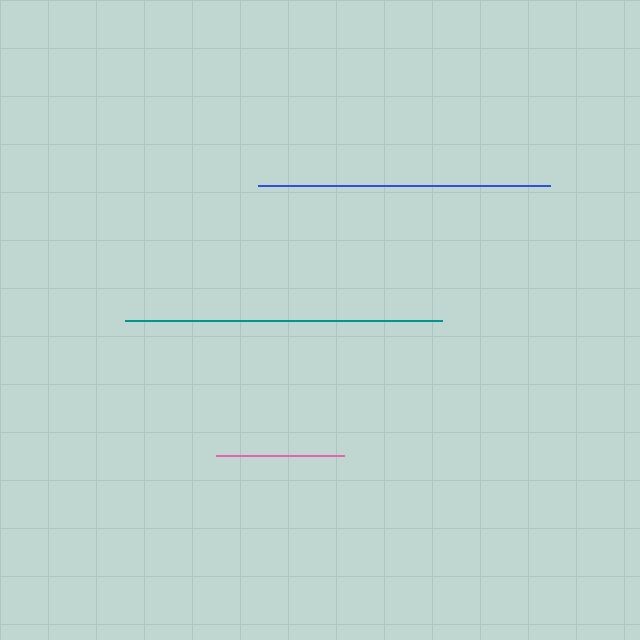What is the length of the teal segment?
The teal segment is approximately 317 pixels long.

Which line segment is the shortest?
The pink line is the shortest at approximately 129 pixels.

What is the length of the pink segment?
The pink segment is approximately 129 pixels long.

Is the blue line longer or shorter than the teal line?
The teal line is longer than the blue line.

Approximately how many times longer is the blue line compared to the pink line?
The blue line is approximately 2.3 times the length of the pink line.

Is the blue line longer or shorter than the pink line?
The blue line is longer than the pink line.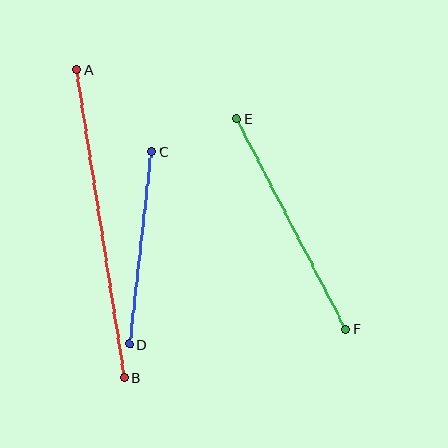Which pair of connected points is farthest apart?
Points A and B are farthest apart.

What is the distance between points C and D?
The distance is approximately 194 pixels.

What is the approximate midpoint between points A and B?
The midpoint is at approximately (100, 223) pixels.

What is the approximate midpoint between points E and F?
The midpoint is at approximately (291, 224) pixels.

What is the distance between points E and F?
The distance is approximately 237 pixels.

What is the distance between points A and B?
The distance is approximately 312 pixels.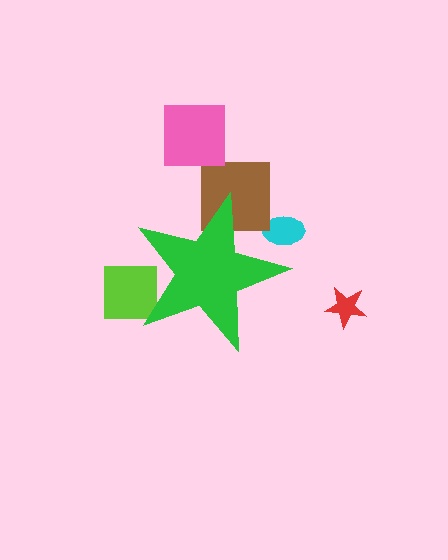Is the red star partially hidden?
No, the red star is fully visible.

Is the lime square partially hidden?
Yes, the lime square is partially hidden behind the green star.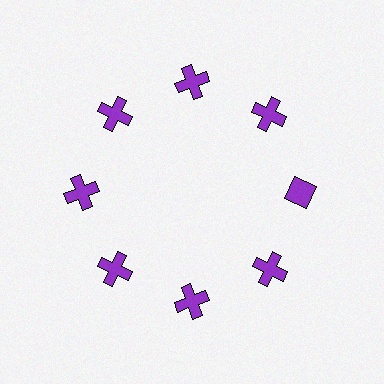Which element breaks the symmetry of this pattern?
The purple diamond at roughly the 3 o'clock position breaks the symmetry. All other shapes are purple crosses.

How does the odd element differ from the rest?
It has a different shape: diamond instead of cross.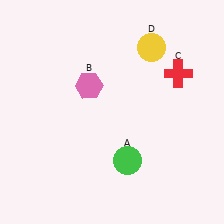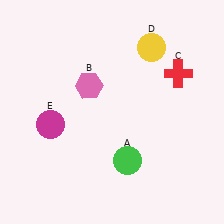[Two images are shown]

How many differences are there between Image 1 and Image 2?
There is 1 difference between the two images.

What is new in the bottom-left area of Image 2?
A magenta circle (E) was added in the bottom-left area of Image 2.